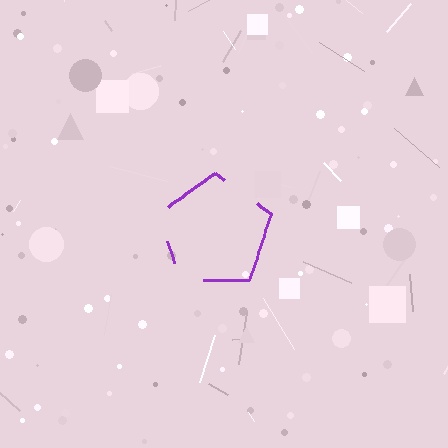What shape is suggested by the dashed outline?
The dashed outline suggests a pentagon.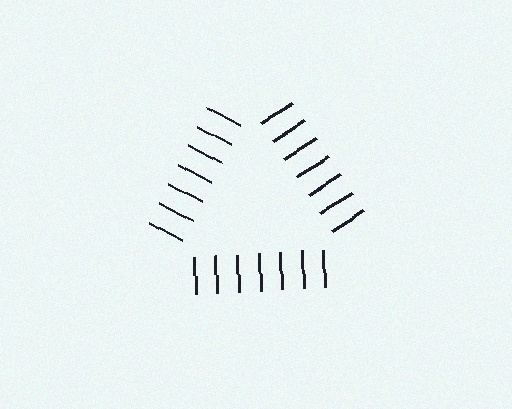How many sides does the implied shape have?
3 sides — the line-ends trace a triangle.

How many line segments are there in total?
21 — 7 along each of the 3 edges.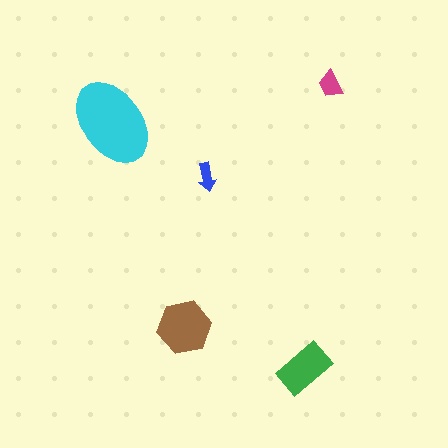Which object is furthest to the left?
The cyan ellipse is leftmost.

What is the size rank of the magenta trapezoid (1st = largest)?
4th.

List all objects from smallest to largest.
The blue arrow, the magenta trapezoid, the green rectangle, the brown hexagon, the cyan ellipse.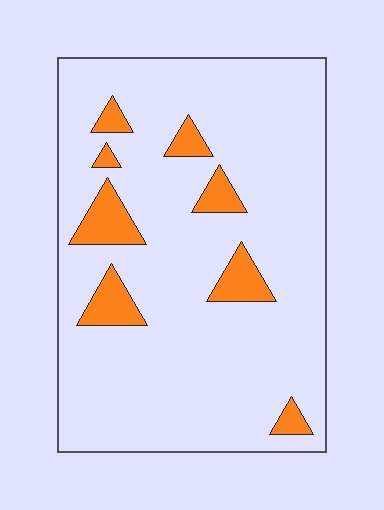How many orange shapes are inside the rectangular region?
8.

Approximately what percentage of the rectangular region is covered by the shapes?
Approximately 10%.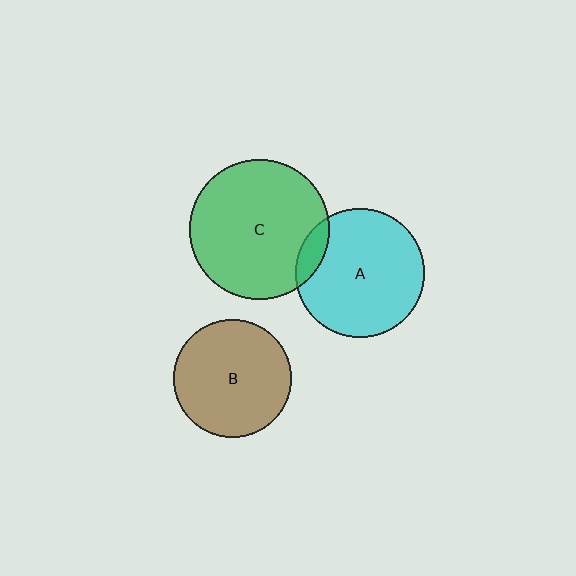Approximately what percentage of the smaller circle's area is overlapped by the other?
Approximately 10%.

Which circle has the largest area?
Circle C (green).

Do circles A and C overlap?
Yes.